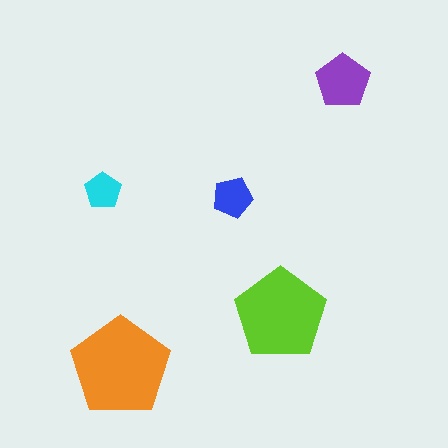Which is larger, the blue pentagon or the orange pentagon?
The orange one.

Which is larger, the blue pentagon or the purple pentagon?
The purple one.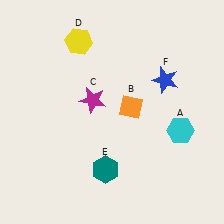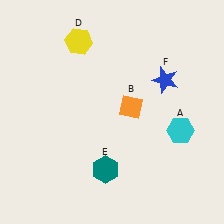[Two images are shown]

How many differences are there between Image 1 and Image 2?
There is 1 difference between the two images.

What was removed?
The magenta star (C) was removed in Image 2.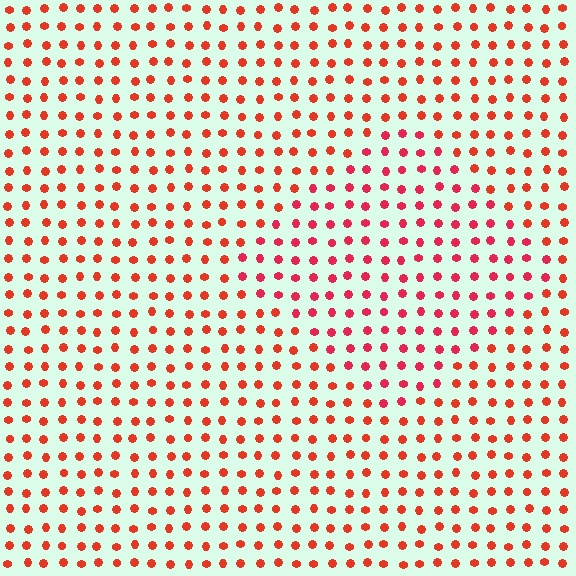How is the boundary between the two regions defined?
The boundary is defined purely by a slight shift in hue (about 20 degrees). Spacing, size, and orientation are identical on both sides.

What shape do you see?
I see a diamond.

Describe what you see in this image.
The image is filled with small red elements in a uniform arrangement. A diamond-shaped region is visible where the elements are tinted to a slightly different hue, forming a subtle color boundary.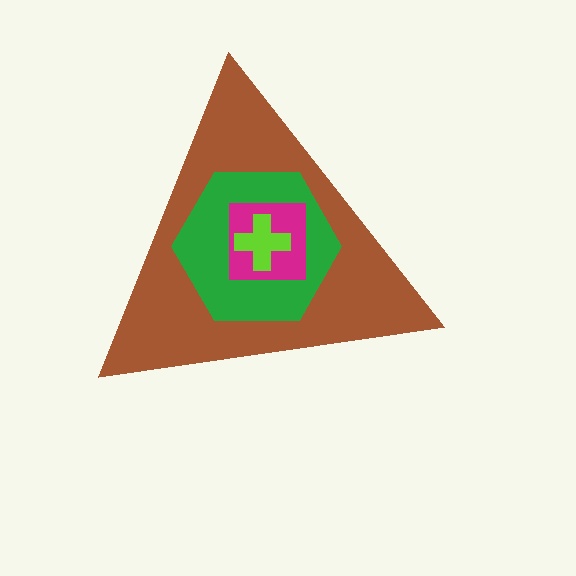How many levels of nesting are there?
4.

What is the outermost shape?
The brown triangle.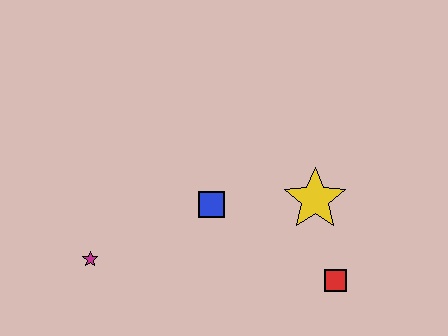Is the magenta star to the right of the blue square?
No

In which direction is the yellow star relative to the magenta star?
The yellow star is to the right of the magenta star.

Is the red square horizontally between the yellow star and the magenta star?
No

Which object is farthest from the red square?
The magenta star is farthest from the red square.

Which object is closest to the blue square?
The yellow star is closest to the blue square.